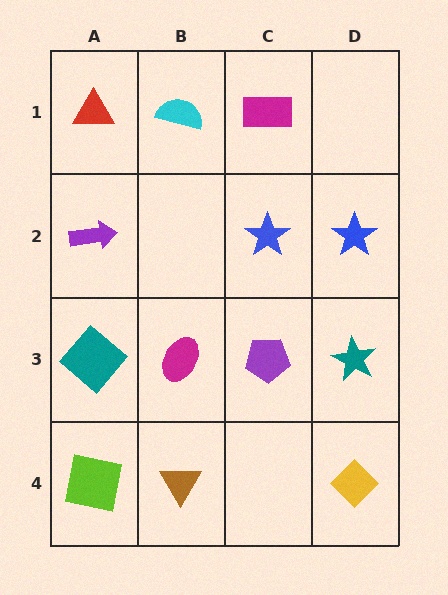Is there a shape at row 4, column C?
No, that cell is empty.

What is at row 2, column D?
A blue star.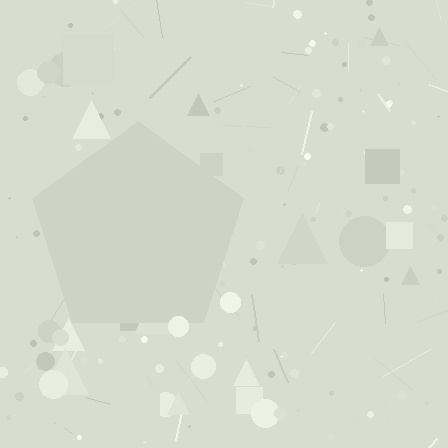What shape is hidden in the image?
A pentagon is hidden in the image.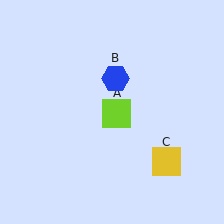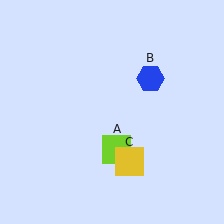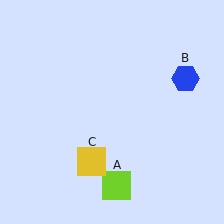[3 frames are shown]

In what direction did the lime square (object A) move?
The lime square (object A) moved down.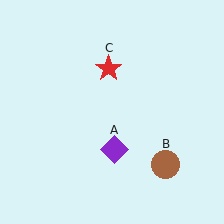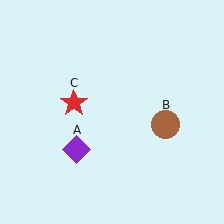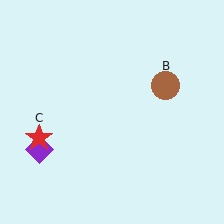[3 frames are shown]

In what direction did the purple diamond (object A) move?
The purple diamond (object A) moved left.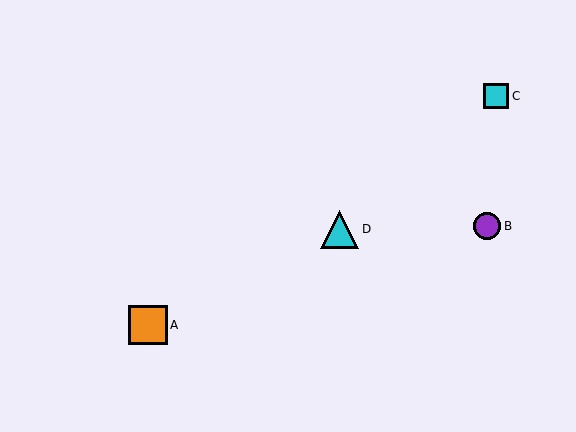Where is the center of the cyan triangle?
The center of the cyan triangle is at (340, 229).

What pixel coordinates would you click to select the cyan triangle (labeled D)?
Click at (340, 229) to select the cyan triangle D.